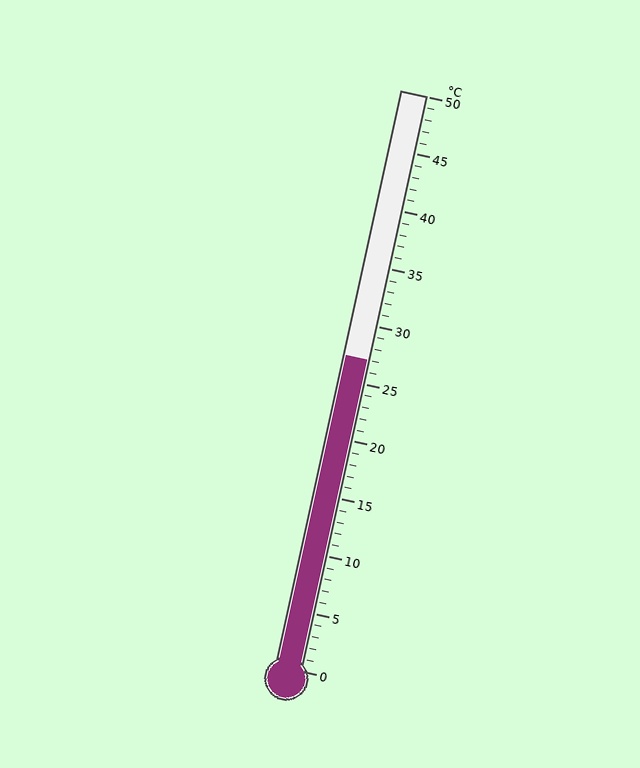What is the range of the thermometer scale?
The thermometer scale ranges from 0°C to 50°C.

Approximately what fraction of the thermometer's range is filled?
The thermometer is filled to approximately 55% of its range.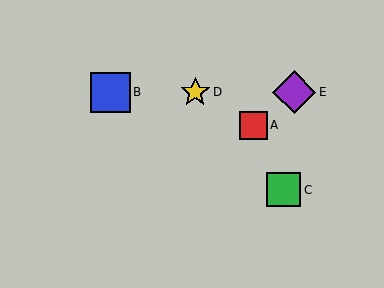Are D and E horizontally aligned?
Yes, both are at y≈92.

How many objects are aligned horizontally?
3 objects (B, D, E) are aligned horizontally.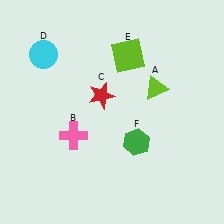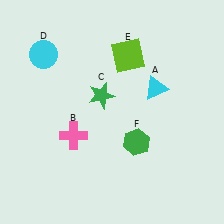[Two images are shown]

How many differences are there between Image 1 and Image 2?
There are 2 differences between the two images.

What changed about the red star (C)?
In Image 1, C is red. In Image 2, it changed to green.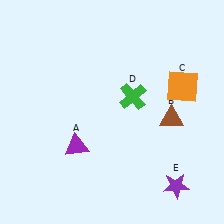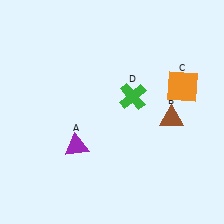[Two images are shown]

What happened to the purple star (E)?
The purple star (E) was removed in Image 2. It was in the bottom-right area of Image 1.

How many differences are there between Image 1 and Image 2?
There is 1 difference between the two images.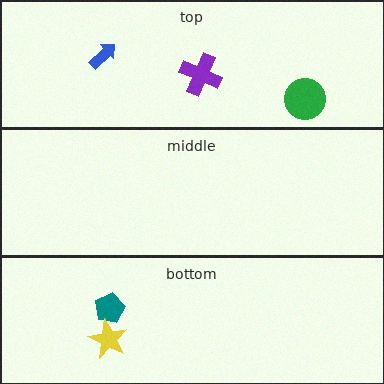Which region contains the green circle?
The top region.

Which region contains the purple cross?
The top region.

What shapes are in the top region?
The purple cross, the blue arrow, the green circle.